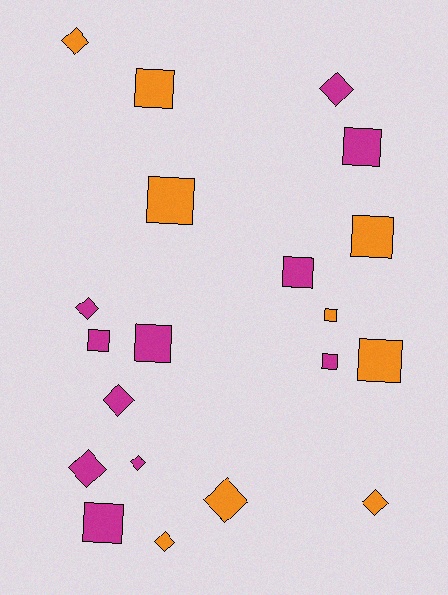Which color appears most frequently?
Magenta, with 11 objects.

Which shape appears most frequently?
Square, with 11 objects.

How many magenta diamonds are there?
There are 5 magenta diamonds.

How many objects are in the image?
There are 20 objects.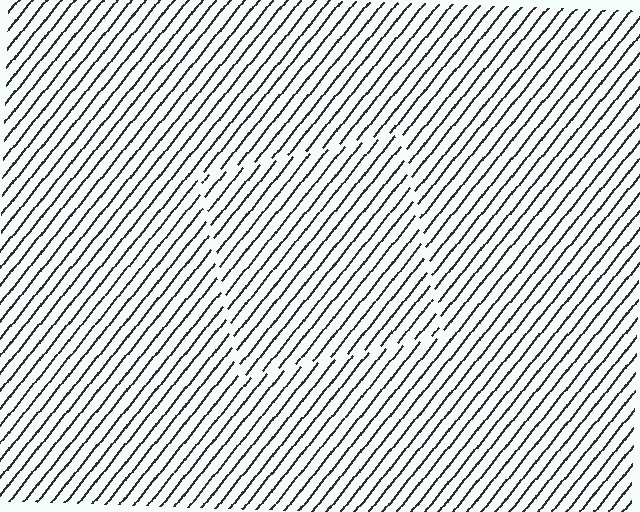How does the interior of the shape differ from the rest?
The interior of the shape contains the same grating, shifted by half a period — the contour is defined by the phase discontinuity where line-ends from the inner and outer gratings abut.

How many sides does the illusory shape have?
4 sides — the line-ends trace a square.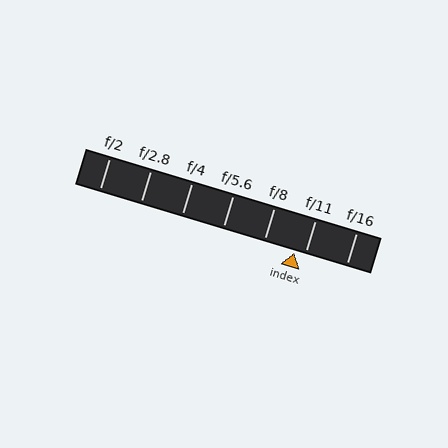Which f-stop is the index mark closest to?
The index mark is closest to f/11.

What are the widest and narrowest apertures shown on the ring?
The widest aperture shown is f/2 and the narrowest is f/16.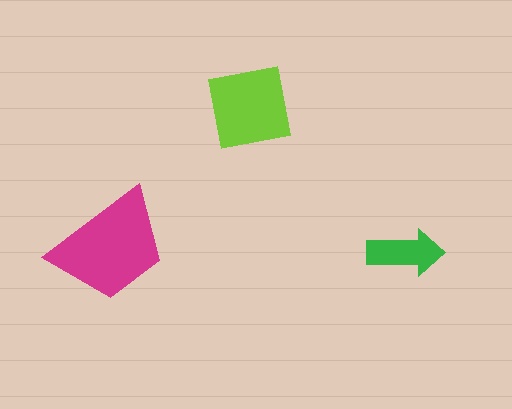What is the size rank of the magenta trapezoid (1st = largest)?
1st.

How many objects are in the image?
There are 3 objects in the image.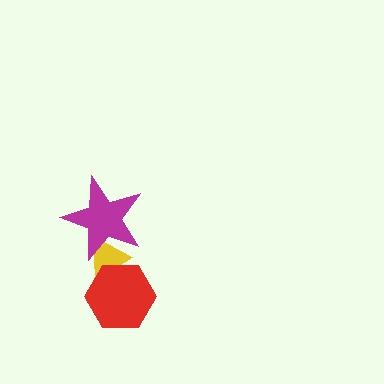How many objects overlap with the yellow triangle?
2 objects overlap with the yellow triangle.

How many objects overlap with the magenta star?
1 object overlaps with the magenta star.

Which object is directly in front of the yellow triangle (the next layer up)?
The magenta star is directly in front of the yellow triangle.